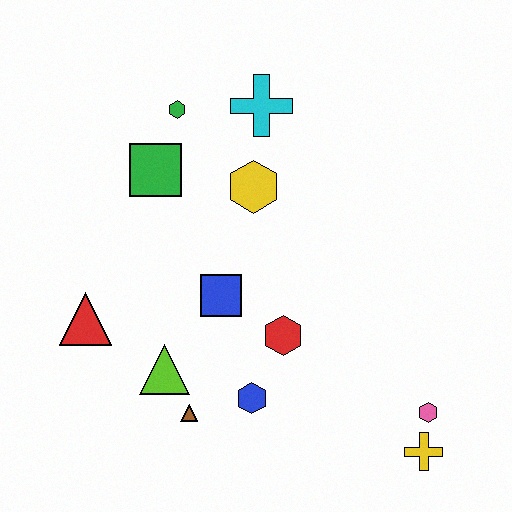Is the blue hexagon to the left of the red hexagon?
Yes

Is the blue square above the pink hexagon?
Yes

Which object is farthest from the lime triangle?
The cyan cross is farthest from the lime triangle.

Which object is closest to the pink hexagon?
The yellow cross is closest to the pink hexagon.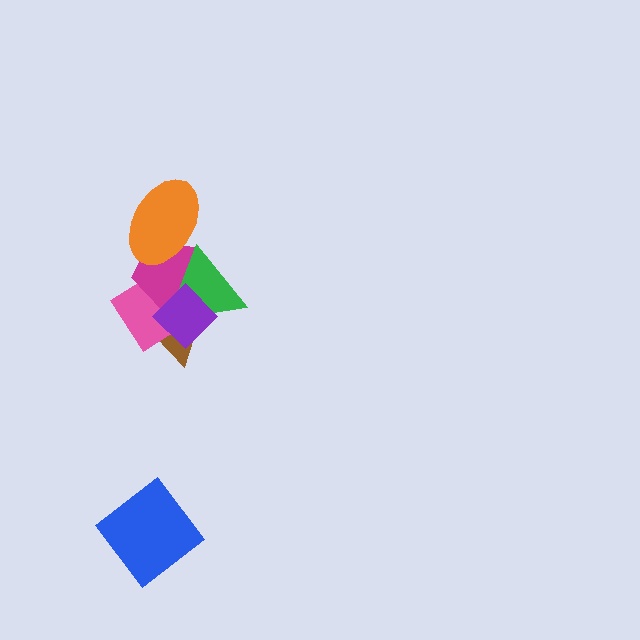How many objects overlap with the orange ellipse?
2 objects overlap with the orange ellipse.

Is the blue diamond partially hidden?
No, no other shape covers it.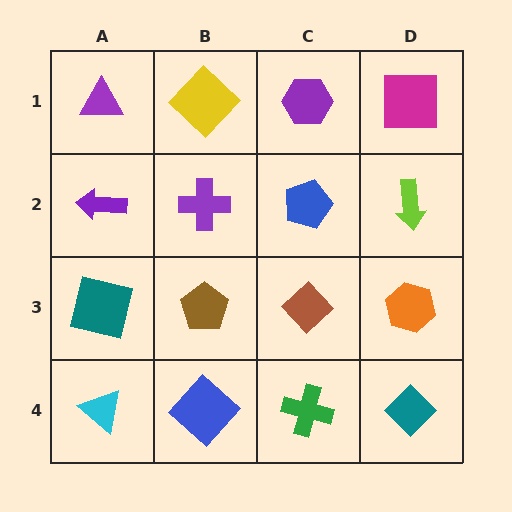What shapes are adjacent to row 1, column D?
A lime arrow (row 2, column D), a purple hexagon (row 1, column C).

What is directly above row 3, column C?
A blue pentagon.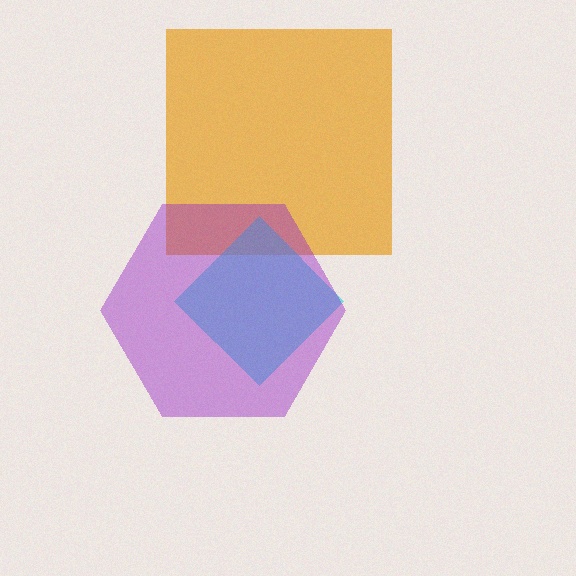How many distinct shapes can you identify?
There are 3 distinct shapes: an orange square, a cyan diamond, a purple hexagon.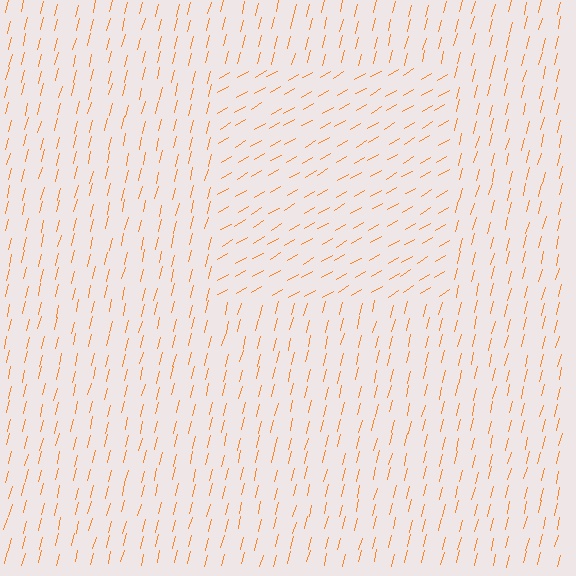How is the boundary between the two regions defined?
The boundary is defined purely by a change in line orientation (approximately 45 degrees difference). All lines are the same color and thickness.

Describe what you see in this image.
The image is filled with small orange line segments. A rectangle region in the image has lines oriented differently from the surrounding lines, creating a visible texture boundary.